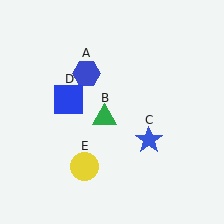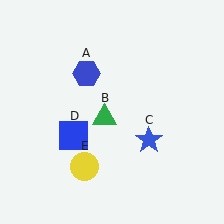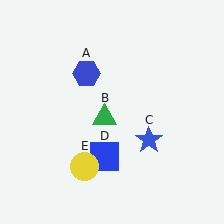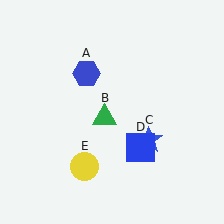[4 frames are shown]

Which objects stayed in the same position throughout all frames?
Blue hexagon (object A) and green triangle (object B) and blue star (object C) and yellow circle (object E) remained stationary.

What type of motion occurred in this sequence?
The blue square (object D) rotated counterclockwise around the center of the scene.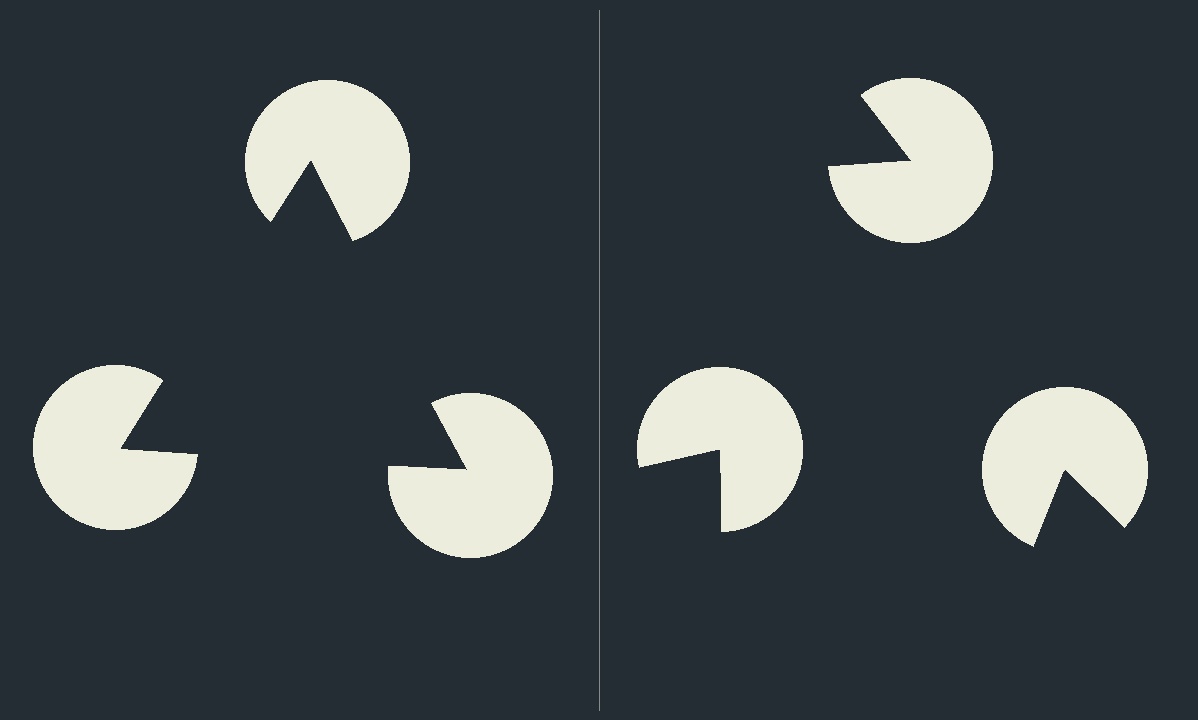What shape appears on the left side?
An illusory triangle.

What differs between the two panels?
The pac-man discs are positioned identically on both sides; only the wedge orientations differ. On the left they align to a triangle; on the right they are misaligned.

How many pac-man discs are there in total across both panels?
6 — 3 on each side.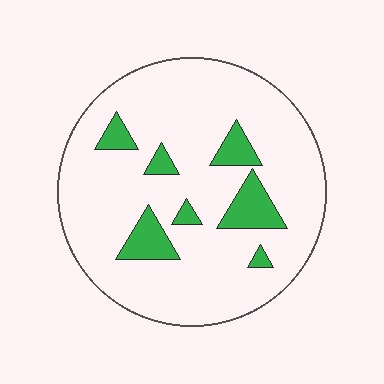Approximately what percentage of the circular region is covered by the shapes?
Approximately 15%.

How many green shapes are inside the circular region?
7.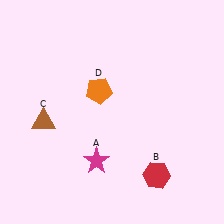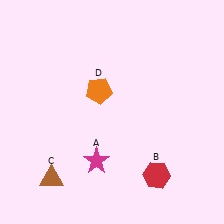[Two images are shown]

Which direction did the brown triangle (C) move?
The brown triangle (C) moved down.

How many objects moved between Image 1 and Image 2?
1 object moved between the two images.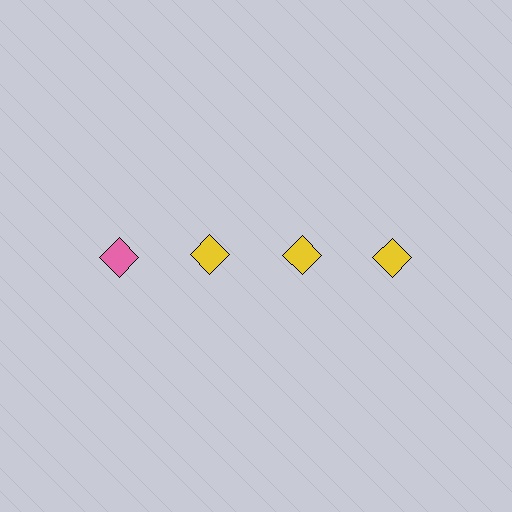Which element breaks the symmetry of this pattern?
The pink diamond in the top row, leftmost column breaks the symmetry. All other shapes are yellow diamonds.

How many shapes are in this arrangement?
There are 4 shapes arranged in a grid pattern.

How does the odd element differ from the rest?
It has a different color: pink instead of yellow.